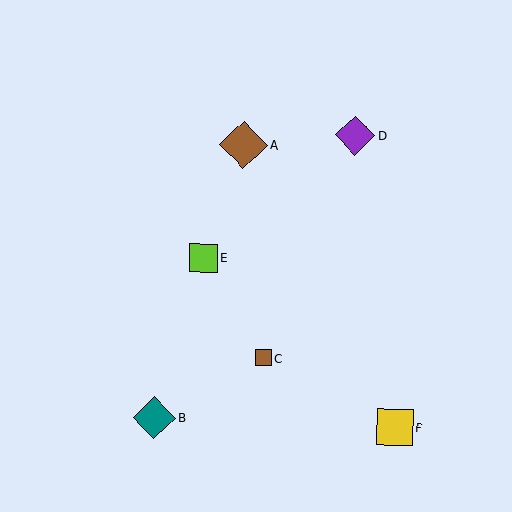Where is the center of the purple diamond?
The center of the purple diamond is at (355, 136).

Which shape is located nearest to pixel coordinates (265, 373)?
The brown square (labeled C) at (264, 358) is nearest to that location.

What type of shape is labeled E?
Shape E is a lime square.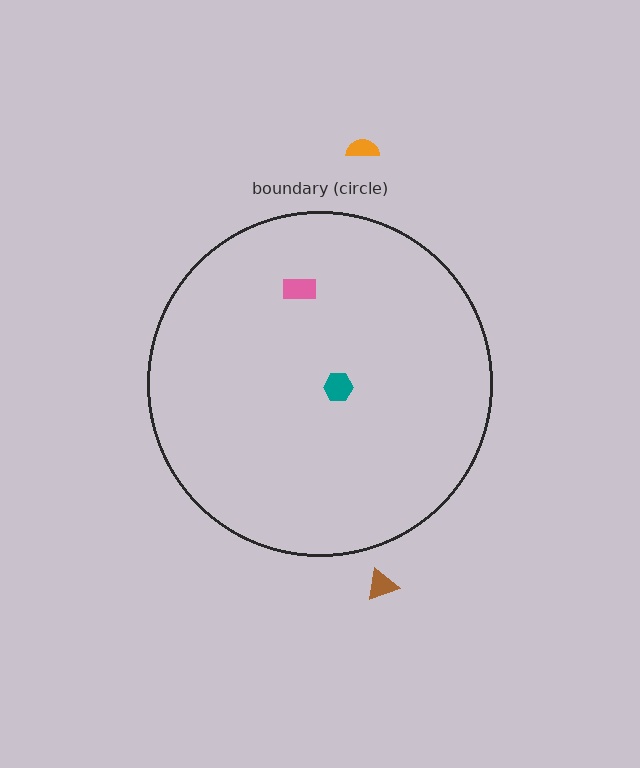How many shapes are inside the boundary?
2 inside, 2 outside.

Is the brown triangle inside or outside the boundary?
Outside.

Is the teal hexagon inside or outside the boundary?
Inside.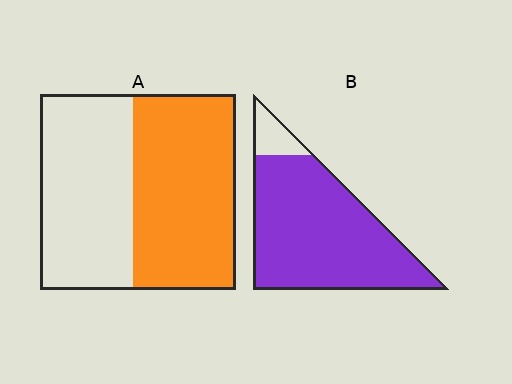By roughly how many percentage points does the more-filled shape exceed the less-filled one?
By roughly 40 percentage points (B over A).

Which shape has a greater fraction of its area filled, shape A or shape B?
Shape B.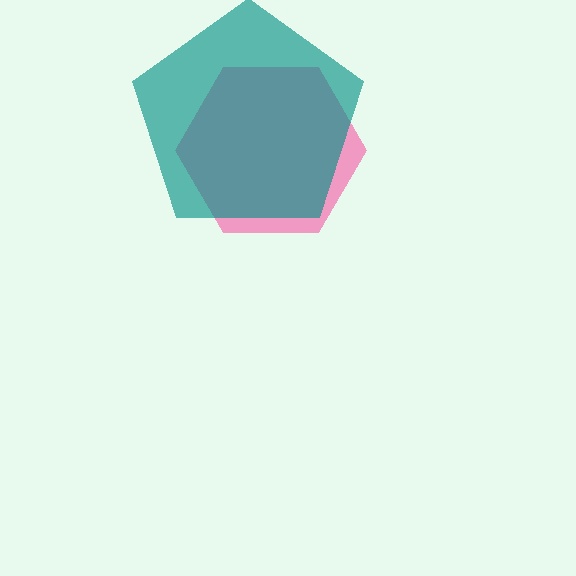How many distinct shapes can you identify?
There are 2 distinct shapes: a pink hexagon, a teal pentagon.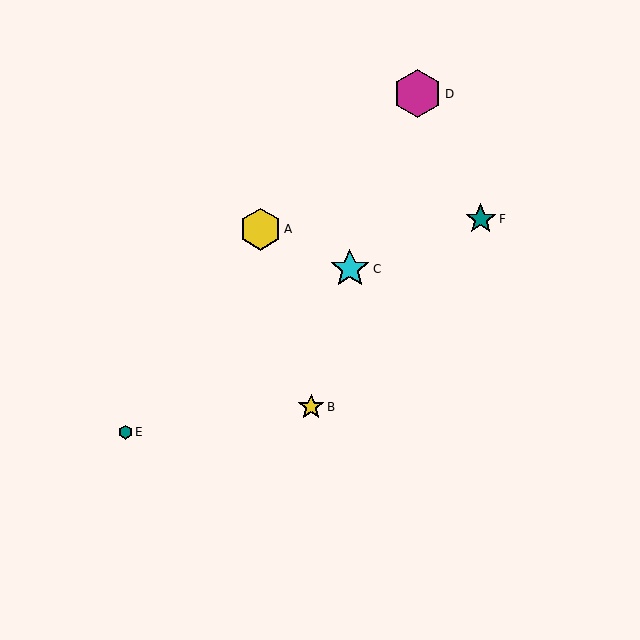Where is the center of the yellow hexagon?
The center of the yellow hexagon is at (260, 229).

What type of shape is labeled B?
Shape B is a yellow star.